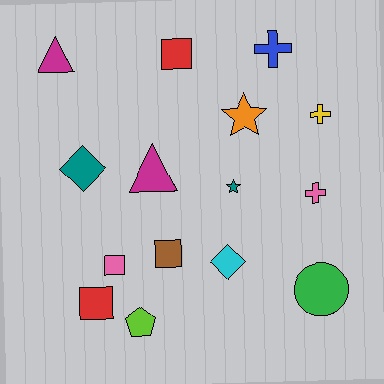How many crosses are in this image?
There are 3 crosses.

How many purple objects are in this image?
There are no purple objects.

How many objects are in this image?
There are 15 objects.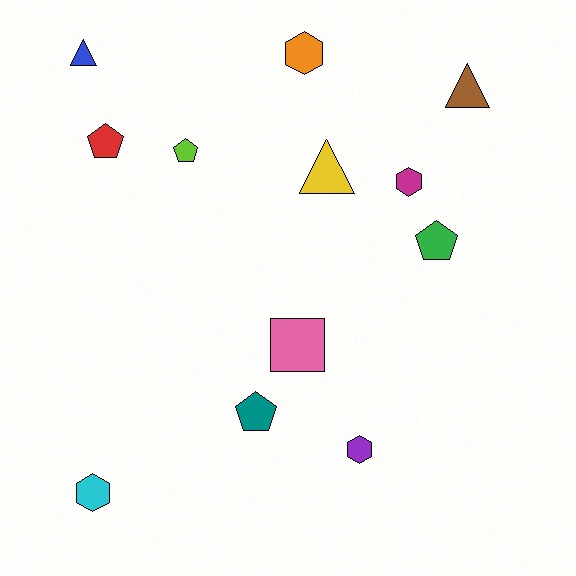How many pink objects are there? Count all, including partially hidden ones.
There is 1 pink object.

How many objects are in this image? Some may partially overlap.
There are 12 objects.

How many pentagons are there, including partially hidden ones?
There are 4 pentagons.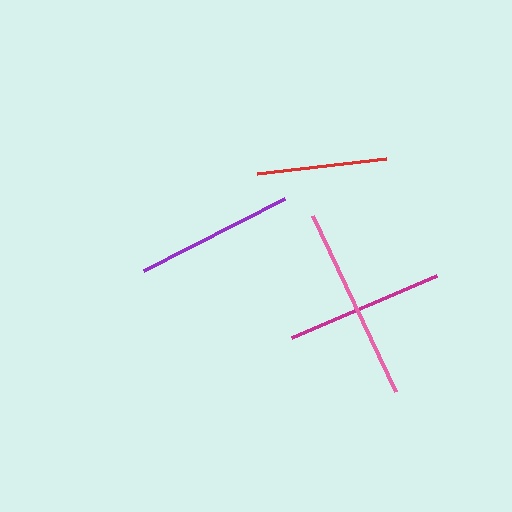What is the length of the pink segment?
The pink segment is approximately 194 pixels long.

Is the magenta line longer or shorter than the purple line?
The purple line is longer than the magenta line.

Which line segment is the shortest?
The red line is the shortest at approximately 129 pixels.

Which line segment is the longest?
The pink line is the longest at approximately 194 pixels.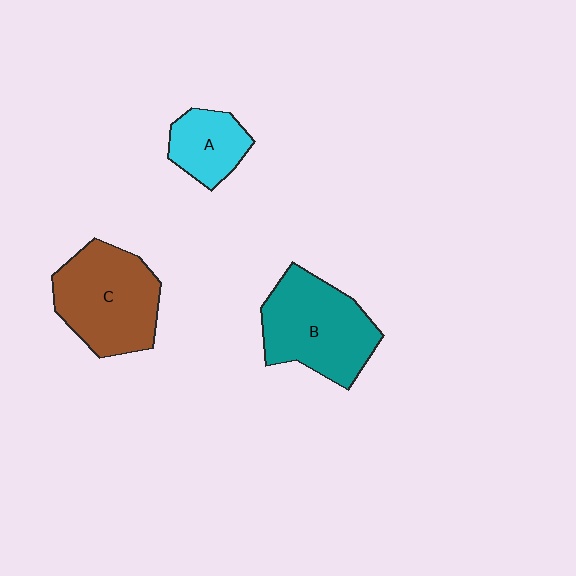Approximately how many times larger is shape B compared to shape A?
Approximately 2.0 times.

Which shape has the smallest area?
Shape A (cyan).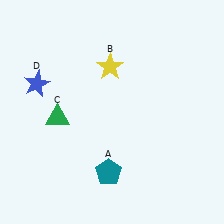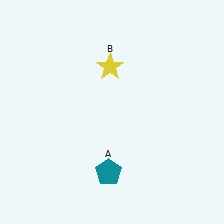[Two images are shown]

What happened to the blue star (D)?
The blue star (D) was removed in Image 2. It was in the top-left area of Image 1.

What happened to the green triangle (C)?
The green triangle (C) was removed in Image 2. It was in the bottom-left area of Image 1.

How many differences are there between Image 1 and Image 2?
There are 2 differences between the two images.